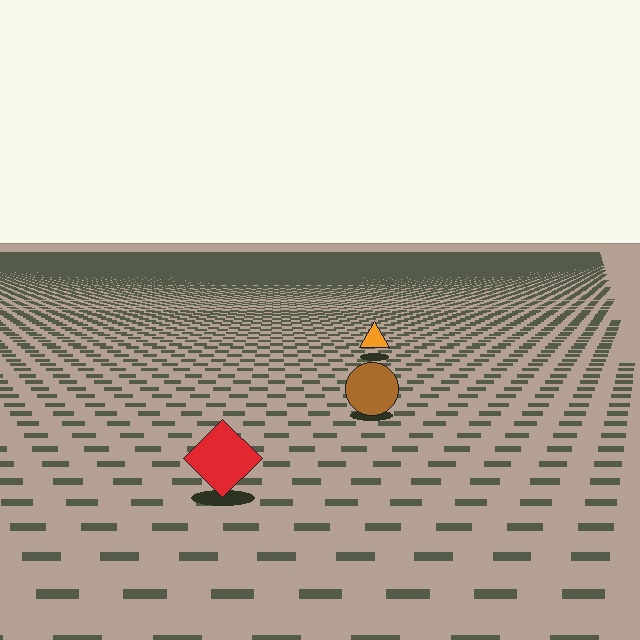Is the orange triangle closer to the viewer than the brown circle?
No. The brown circle is closer — you can tell from the texture gradient: the ground texture is coarser near it.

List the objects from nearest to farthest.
From nearest to farthest: the red diamond, the brown circle, the orange triangle.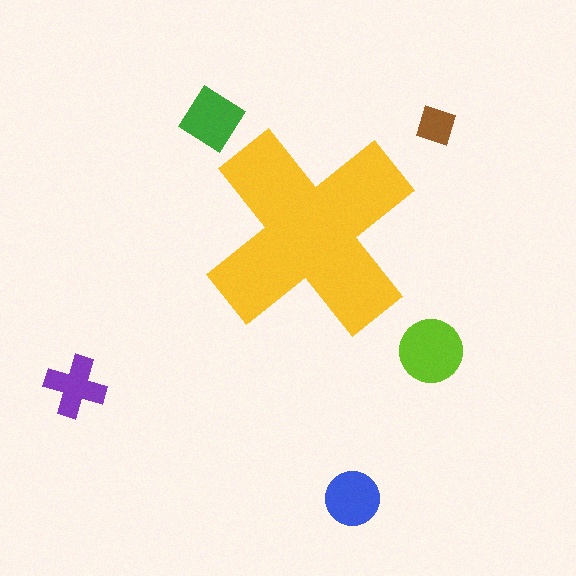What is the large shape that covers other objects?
A yellow cross.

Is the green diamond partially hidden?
No, the green diamond is fully visible.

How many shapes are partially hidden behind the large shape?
0 shapes are partially hidden.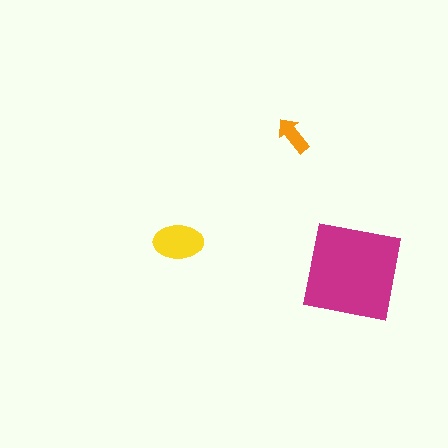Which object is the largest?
The magenta square.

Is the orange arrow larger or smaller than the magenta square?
Smaller.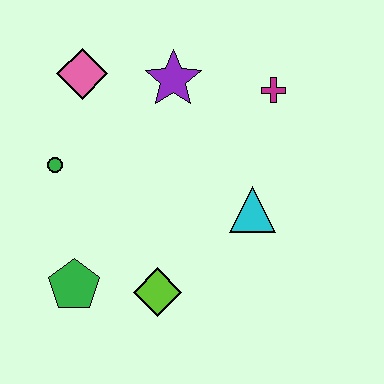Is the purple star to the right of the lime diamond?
Yes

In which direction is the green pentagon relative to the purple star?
The green pentagon is below the purple star.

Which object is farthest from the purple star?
The green pentagon is farthest from the purple star.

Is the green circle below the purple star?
Yes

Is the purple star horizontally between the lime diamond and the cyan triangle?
Yes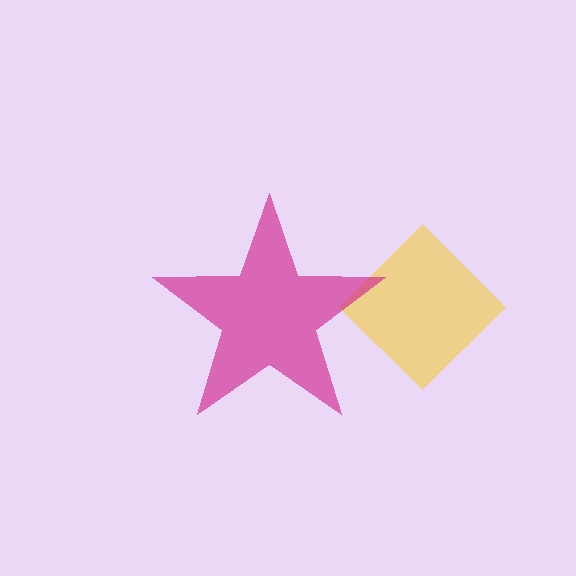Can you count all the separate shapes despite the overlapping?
Yes, there are 2 separate shapes.